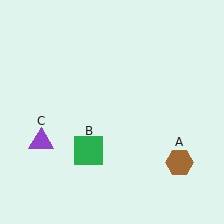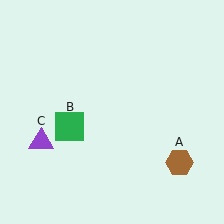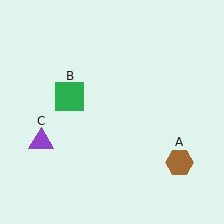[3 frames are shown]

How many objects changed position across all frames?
1 object changed position: green square (object B).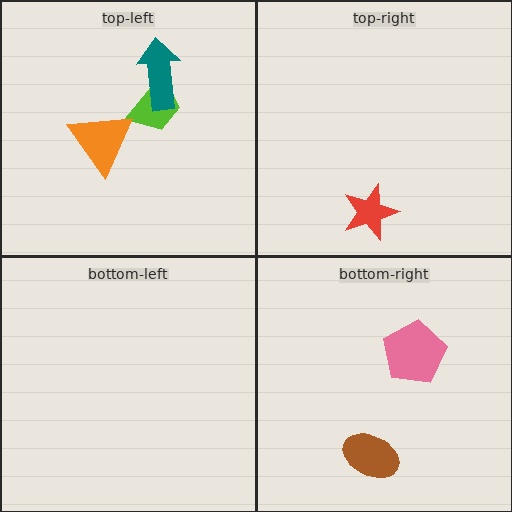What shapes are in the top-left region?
The lime trapezoid, the orange triangle, the teal arrow.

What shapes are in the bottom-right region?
The brown ellipse, the pink pentagon.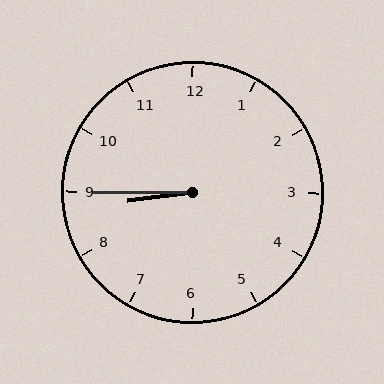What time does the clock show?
8:45.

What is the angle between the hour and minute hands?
Approximately 8 degrees.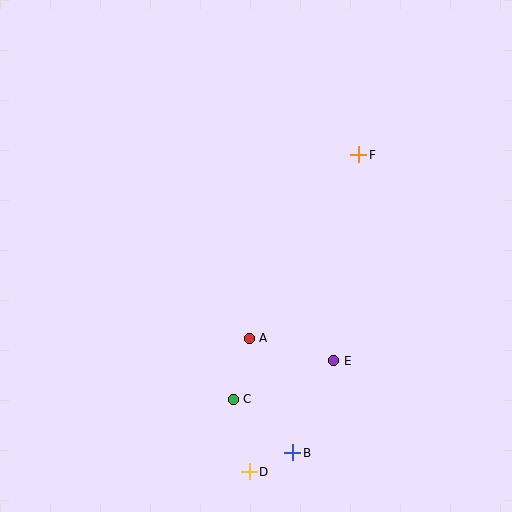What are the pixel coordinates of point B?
Point B is at (293, 453).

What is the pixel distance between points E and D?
The distance between E and D is 140 pixels.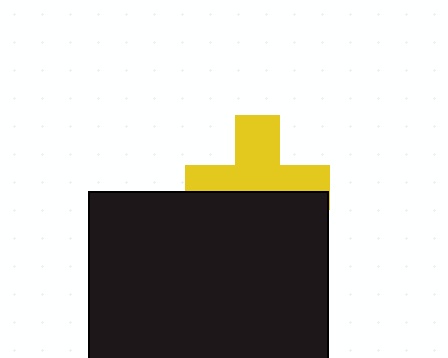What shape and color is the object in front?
The object in front is a black rectangle.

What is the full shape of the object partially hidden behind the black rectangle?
The partially hidden object is a yellow cross.